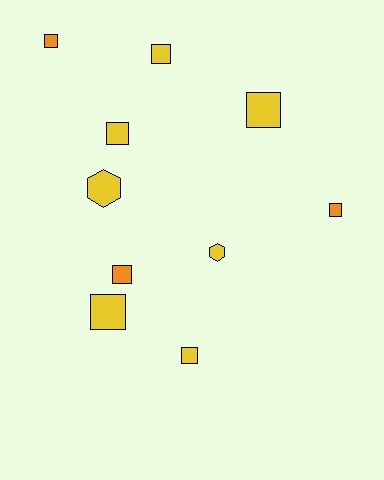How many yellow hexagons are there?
There are 2 yellow hexagons.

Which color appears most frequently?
Yellow, with 7 objects.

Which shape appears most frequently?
Square, with 8 objects.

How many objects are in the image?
There are 10 objects.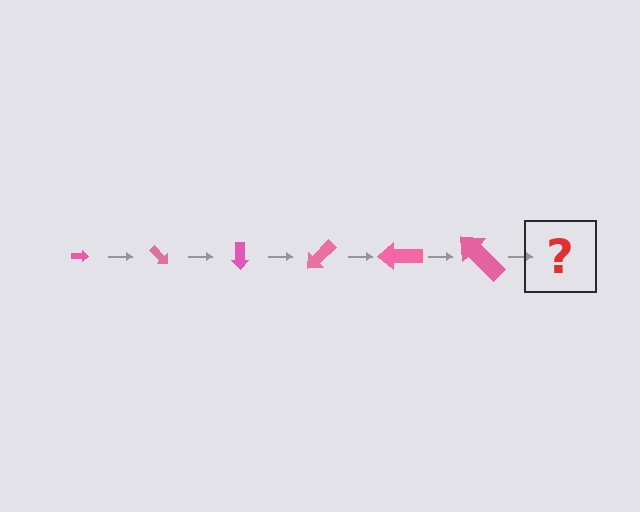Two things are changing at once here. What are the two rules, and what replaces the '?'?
The two rules are that the arrow grows larger each step and it rotates 45 degrees each step. The '?' should be an arrow, larger than the previous one and rotated 270 degrees from the start.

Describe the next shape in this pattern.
It should be an arrow, larger than the previous one and rotated 270 degrees from the start.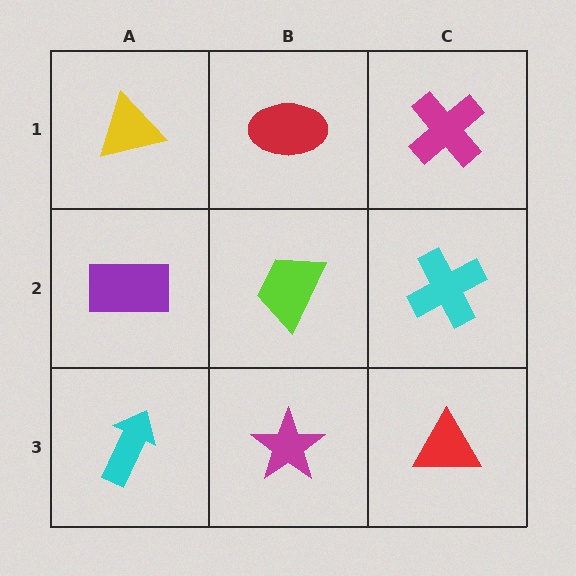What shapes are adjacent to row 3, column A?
A purple rectangle (row 2, column A), a magenta star (row 3, column B).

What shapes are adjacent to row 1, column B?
A lime trapezoid (row 2, column B), a yellow triangle (row 1, column A), a magenta cross (row 1, column C).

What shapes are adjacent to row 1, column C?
A cyan cross (row 2, column C), a red ellipse (row 1, column B).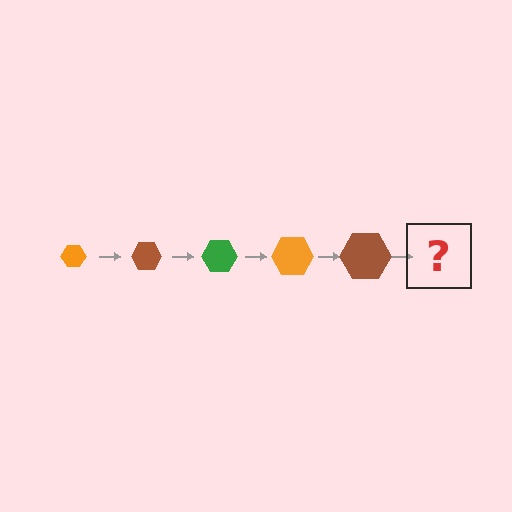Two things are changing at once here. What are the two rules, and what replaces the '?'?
The two rules are that the hexagon grows larger each step and the color cycles through orange, brown, and green. The '?' should be a green hexagon, larger than the previous one.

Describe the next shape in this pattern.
It should be a green hexagon, larger than the previous one.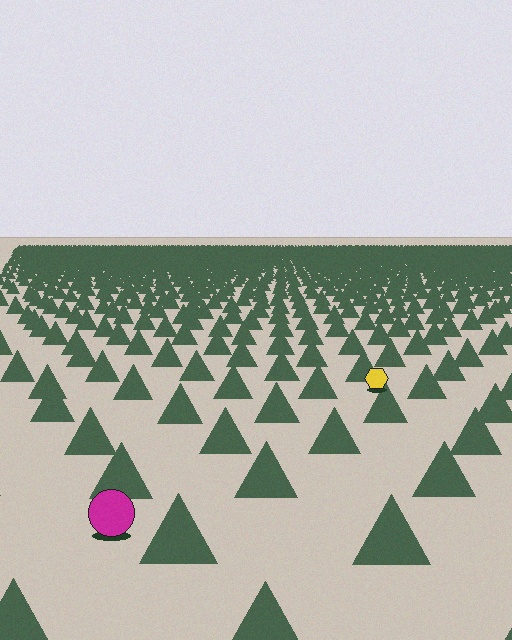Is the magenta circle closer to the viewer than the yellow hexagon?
Yes. The magenta circle is closer — you can tell from the texture gradient: the ground texture is coarser near it.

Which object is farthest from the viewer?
The yellow hexagon is farthest from the viewer. It appears smaller and the ground texture around it is denser.